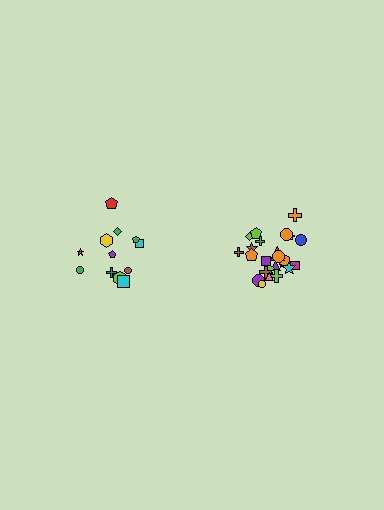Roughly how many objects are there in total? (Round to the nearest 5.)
Roughly 35 objects in total.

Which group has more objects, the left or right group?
The right group.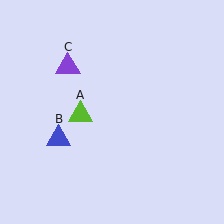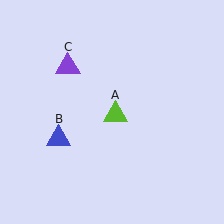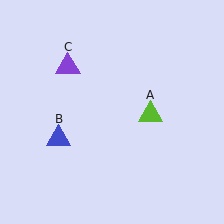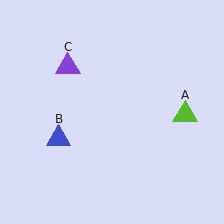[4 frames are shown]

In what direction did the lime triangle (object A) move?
The lime triangle (object A) moved right.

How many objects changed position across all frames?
1 object changed position: lime triangle (object A).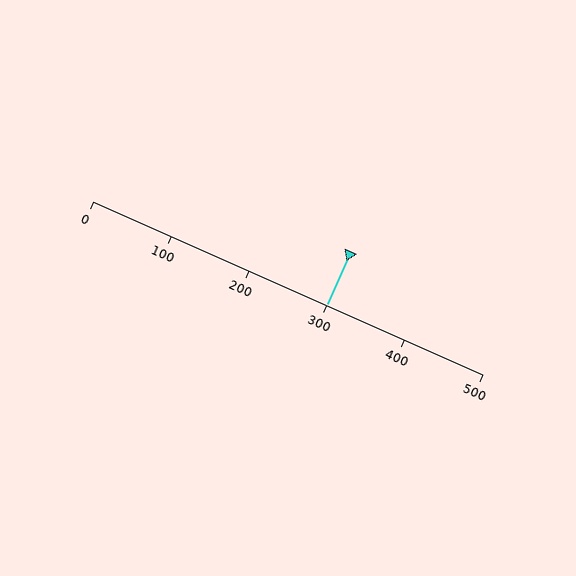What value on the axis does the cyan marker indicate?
The marker indicates approximately 300.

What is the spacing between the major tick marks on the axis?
The major ticks are spaced 100 apart.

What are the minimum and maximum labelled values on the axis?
The axis runs from 0 to 500.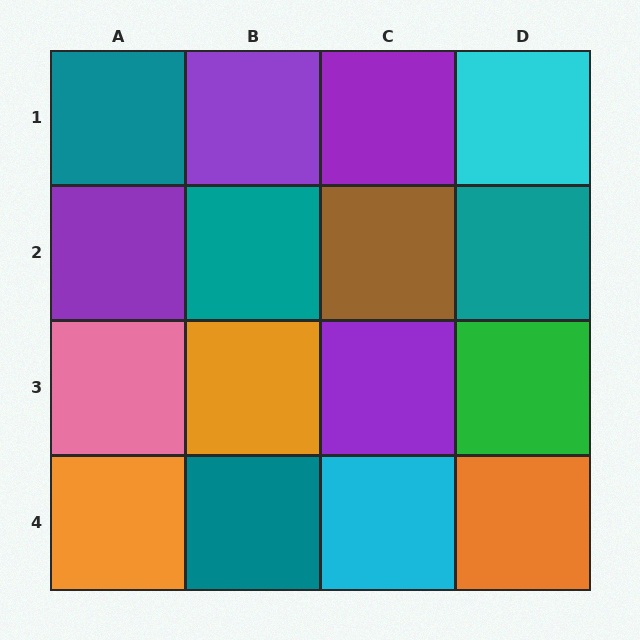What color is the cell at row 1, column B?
Purple.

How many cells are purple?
4 cells are purple.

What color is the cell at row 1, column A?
Teal.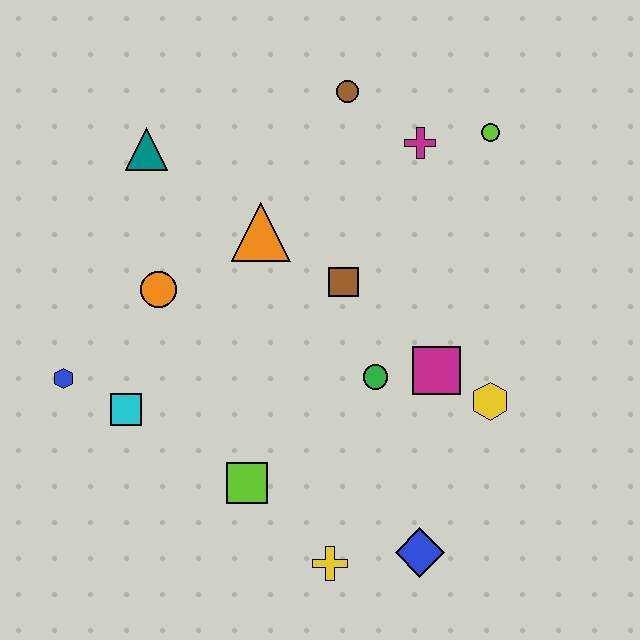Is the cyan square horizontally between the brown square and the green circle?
No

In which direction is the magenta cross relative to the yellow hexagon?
The magenta cross is above the yellow hexagon.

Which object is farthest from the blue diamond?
The teal triangle is farthest from the blue diamond.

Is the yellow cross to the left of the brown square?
Yes